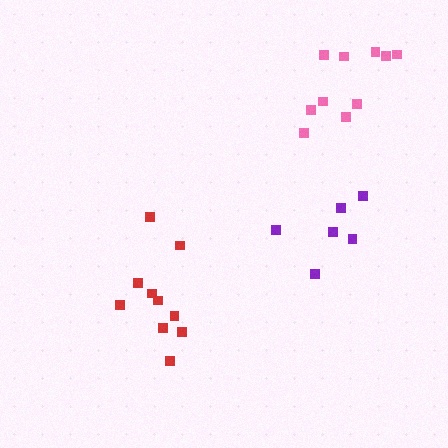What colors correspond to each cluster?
The clusters are colored: red, pink, purple.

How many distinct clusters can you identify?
There are 3 distinct clusters.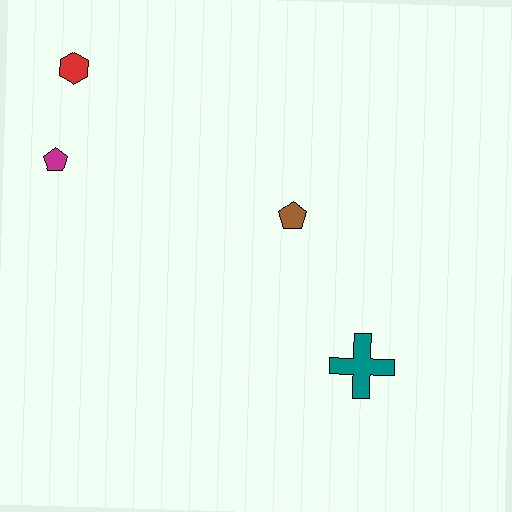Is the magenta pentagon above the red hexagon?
No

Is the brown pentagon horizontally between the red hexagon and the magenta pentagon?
No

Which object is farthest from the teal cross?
The red hexagon is farthest from the teal cross.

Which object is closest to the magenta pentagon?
The red hexagon is closest to the magenta pentagon.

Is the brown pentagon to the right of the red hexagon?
Yes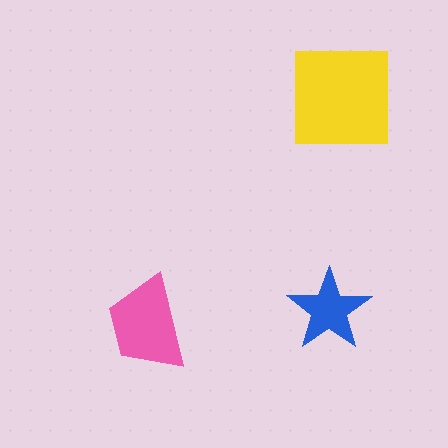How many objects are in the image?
There are 3 objects in the image.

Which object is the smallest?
The blue star.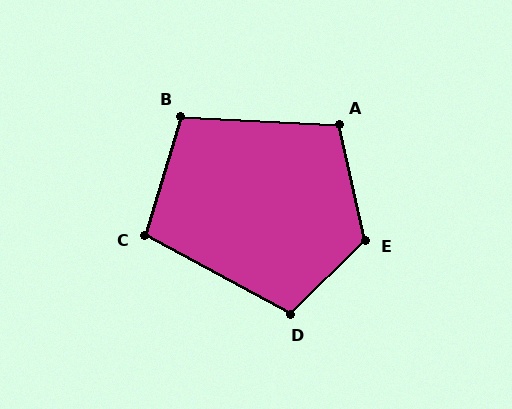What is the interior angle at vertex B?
Approximately 104 degrees (obtuse).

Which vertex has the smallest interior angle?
C, at approximately 102 degrees.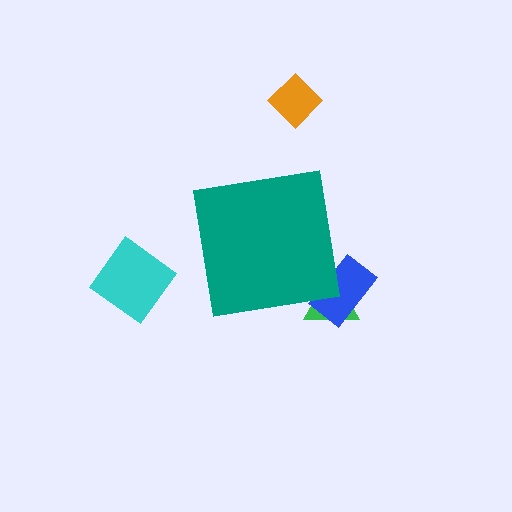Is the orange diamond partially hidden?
No, the orange diamond is fully visible.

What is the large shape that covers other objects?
A teal square.